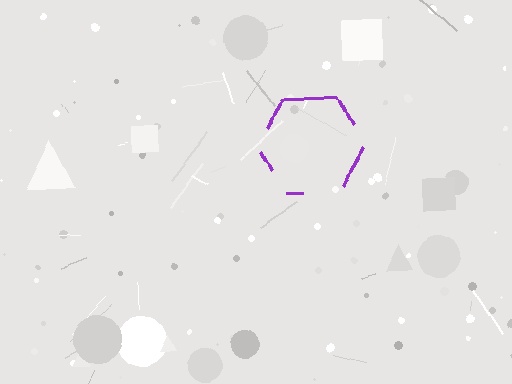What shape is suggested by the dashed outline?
The dashed outline suggests a hexagon.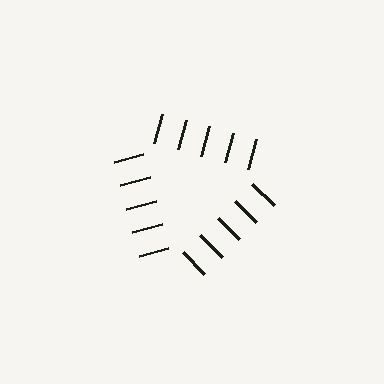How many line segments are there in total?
15 — 5 along each of the 3 edges.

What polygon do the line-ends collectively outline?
An illusory triangle — the line segments terminate on its edges but no continuous stroke is drawn.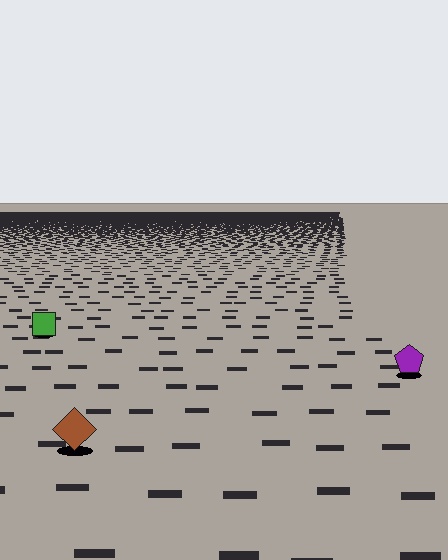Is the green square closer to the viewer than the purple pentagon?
No. The purple pentagon is closer — you can tell from the texture gradient: the ground texture is coarser near it.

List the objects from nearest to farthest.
From nearest to farthest: the brown diamond, the purple pentagon, the green square.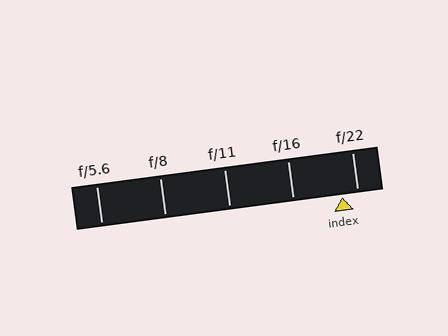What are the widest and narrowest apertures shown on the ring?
The widest aperture shown is f/5.6 and the narrowest is f/22.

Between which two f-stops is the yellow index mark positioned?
The index mark is between f/16 and f/22.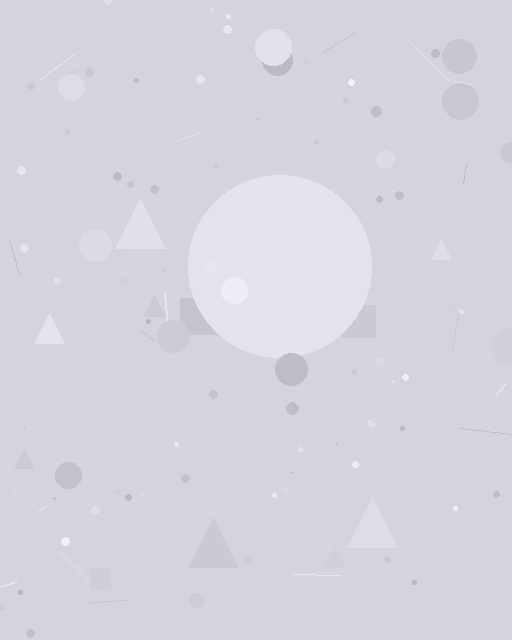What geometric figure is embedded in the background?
A circle is embedded in the background.